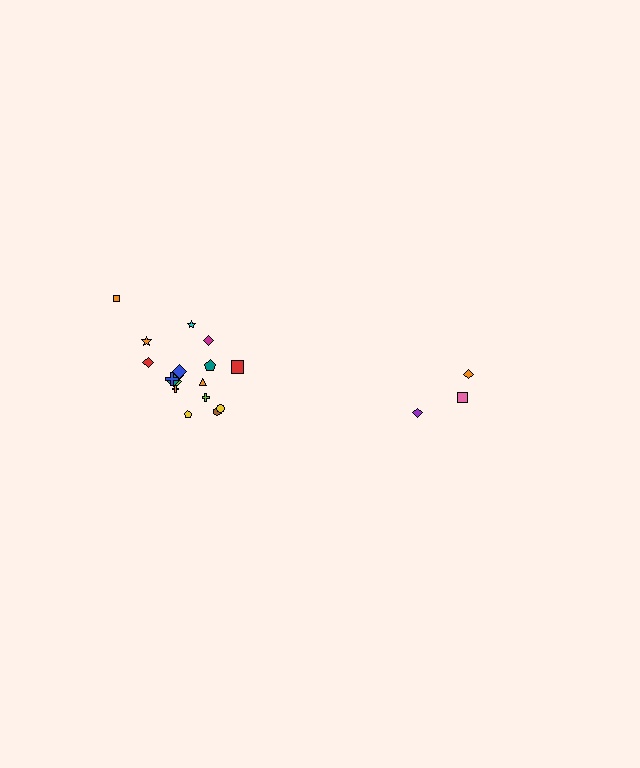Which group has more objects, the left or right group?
The left group.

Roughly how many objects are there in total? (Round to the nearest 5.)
Roughly 20 objects in total.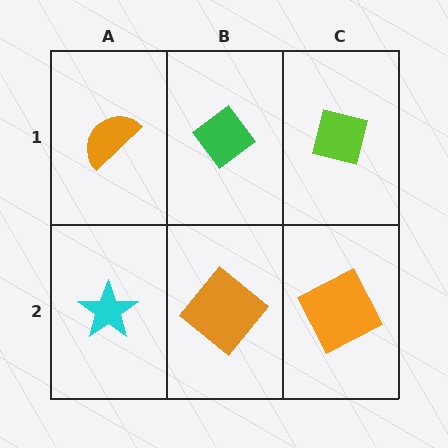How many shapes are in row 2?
3 shapes.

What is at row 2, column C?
An orange square.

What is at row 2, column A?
A cyan star.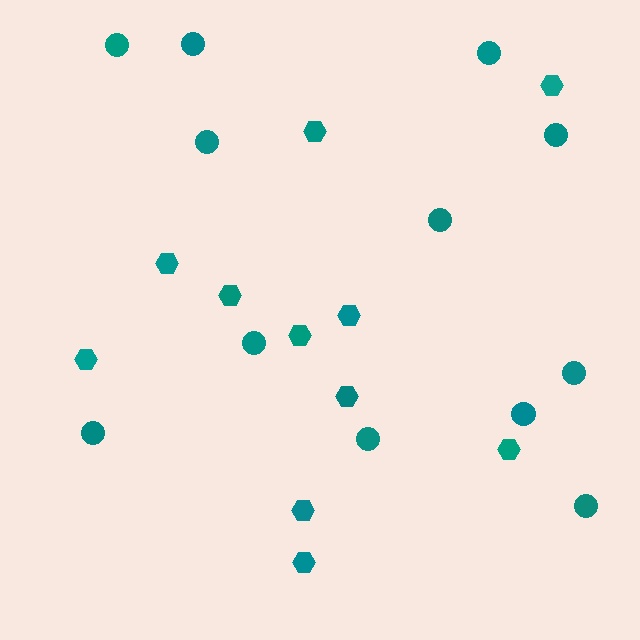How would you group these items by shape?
There are 2 groups: one group of hexagons (11) and one group of circles (12).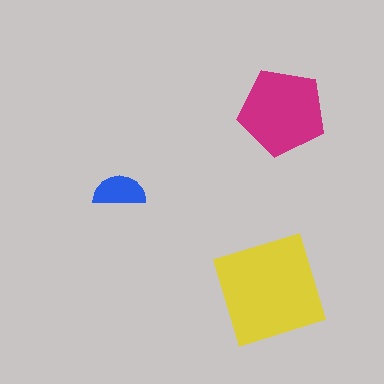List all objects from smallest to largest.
The blue semicircle, the magenta pentagon, the yellow square.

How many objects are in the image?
There are 3 objects in the image.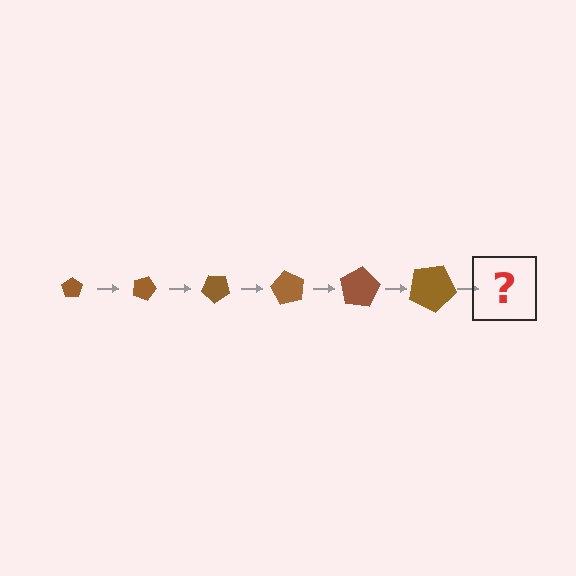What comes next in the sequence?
The next element should be a pentagon, larger than the previous one and rotated 120 degrees from the start.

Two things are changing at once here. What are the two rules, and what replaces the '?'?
The two rules are that the pentagon grows larger each step and it rotates 20 degrees each step. The '?' should be a pentagon, larger than the previous one and rotated 120 degrees from the start.